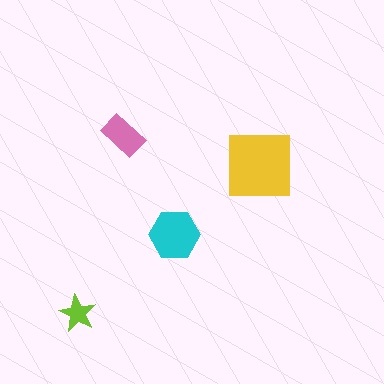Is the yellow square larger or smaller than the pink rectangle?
Larger.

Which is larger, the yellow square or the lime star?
The yellow square.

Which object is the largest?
The yellow square.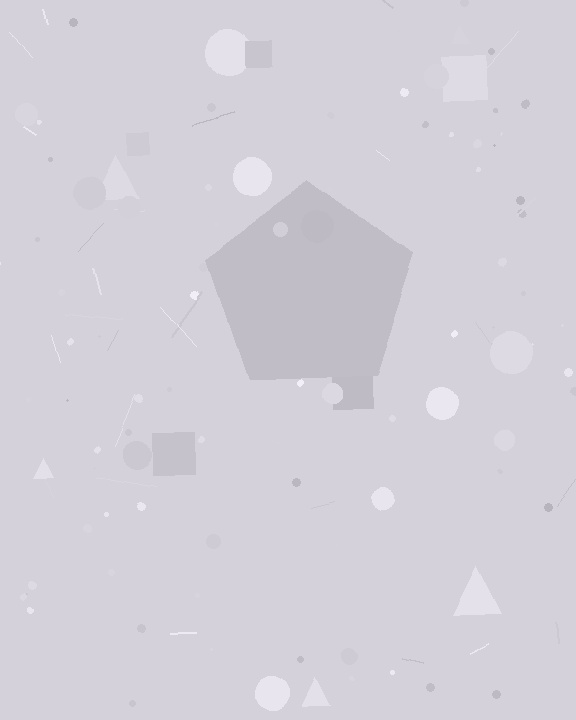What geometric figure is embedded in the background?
A pentagon is embedded in the background.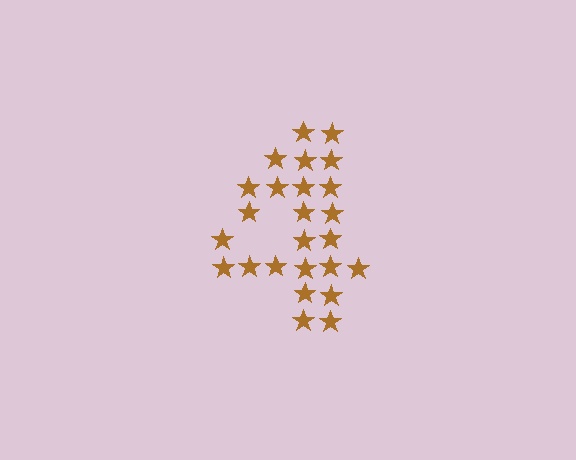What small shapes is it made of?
It is made of small stars.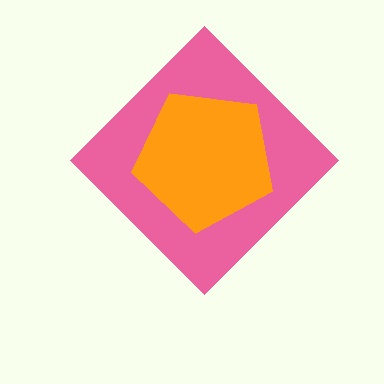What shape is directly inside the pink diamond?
The orange pentagon.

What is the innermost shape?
The orange pentagon.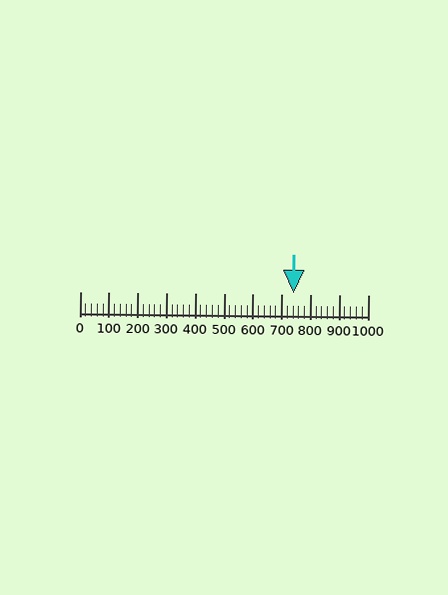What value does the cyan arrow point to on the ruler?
The cyan arrow points to approximately 740.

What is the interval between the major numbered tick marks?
The major tick marks are spaced 100 units apart.